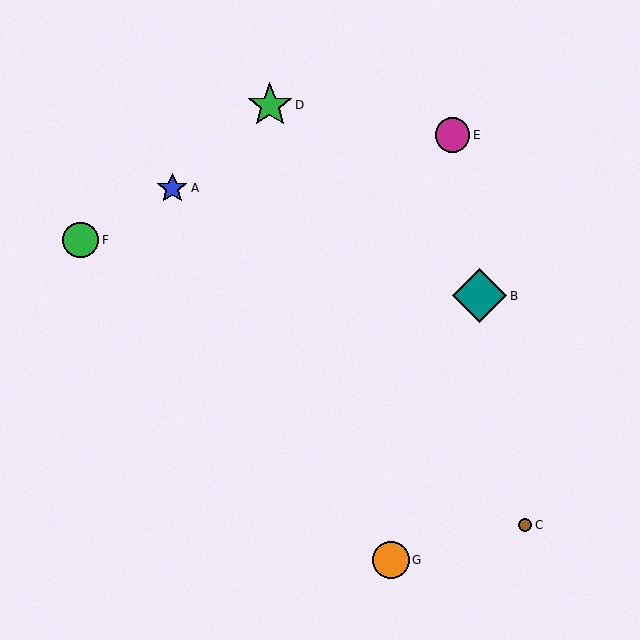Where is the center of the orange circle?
The center of the orange circle is at (391, 560).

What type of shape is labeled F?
Shape F is a green circle.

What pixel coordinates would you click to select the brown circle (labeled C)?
Click at (525, 525) to select the brown circle C.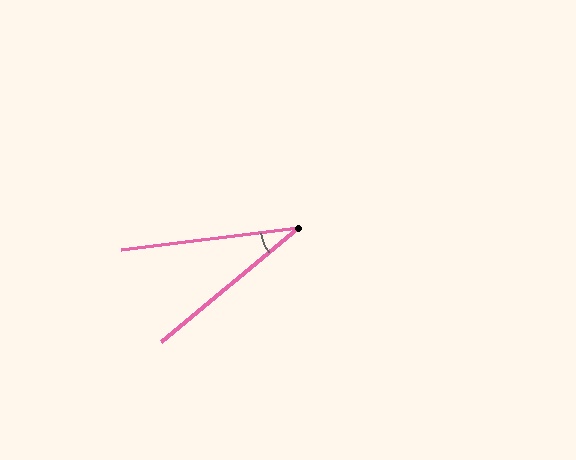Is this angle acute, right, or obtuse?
It is acute.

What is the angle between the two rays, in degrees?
Approximately 33 degrees.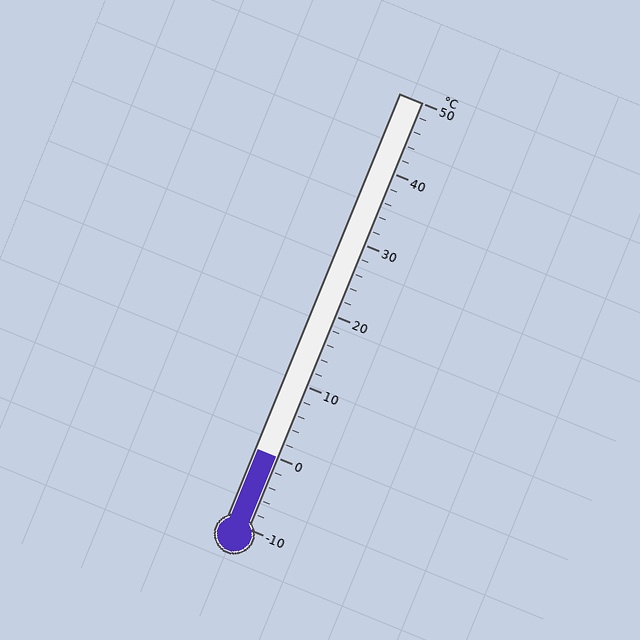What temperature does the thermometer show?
The thermometer shows approximately 0°C.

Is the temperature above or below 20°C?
The temperature is below 20°C.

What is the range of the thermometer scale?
The thermometer scale ranges from -10°C to 50°C.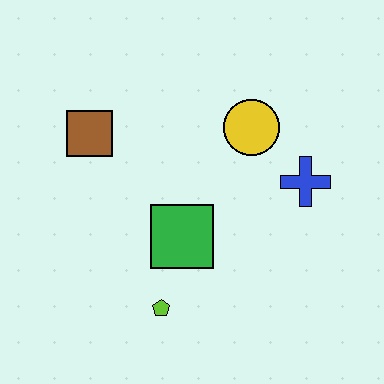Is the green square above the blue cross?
No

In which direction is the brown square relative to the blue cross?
The brown square is to the left of the blue cross.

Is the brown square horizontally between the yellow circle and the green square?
No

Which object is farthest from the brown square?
The blue cross is farthest from the brown square.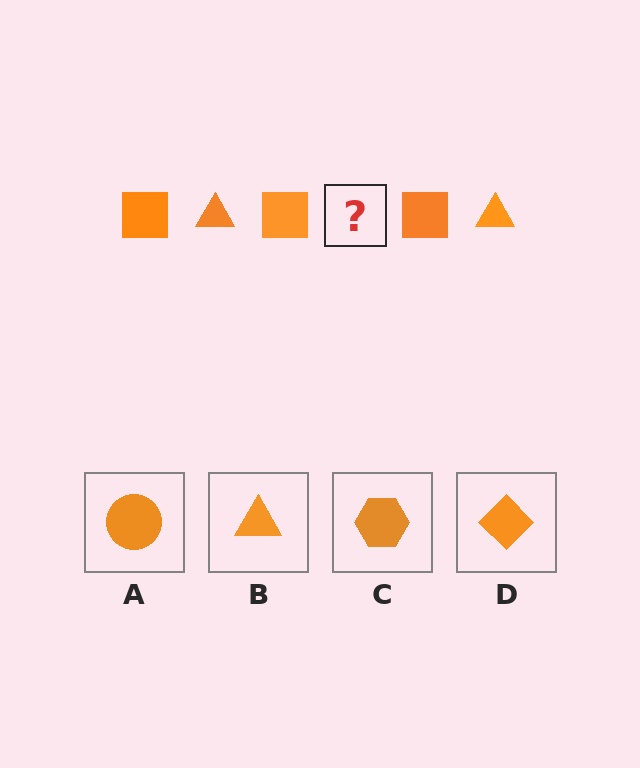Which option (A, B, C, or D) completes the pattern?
B.